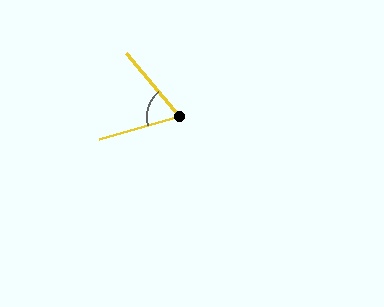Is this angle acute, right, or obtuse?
It is acute.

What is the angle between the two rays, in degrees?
Approximately 65 degrees.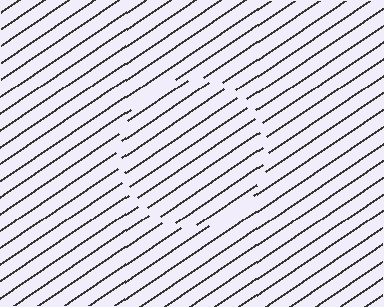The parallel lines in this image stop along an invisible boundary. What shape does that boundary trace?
An illusory circle. The interior of the shape contains the same grating, shifted by half a period — the contour is defined by the phase discontinuity where line-ends from the inner and outer gratings abut.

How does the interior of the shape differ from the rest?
The interior of the shape contains the same grating, shifted by half a period — the contour is defined by the phase discontinuity where line-ends from the inner and outer gratings abut.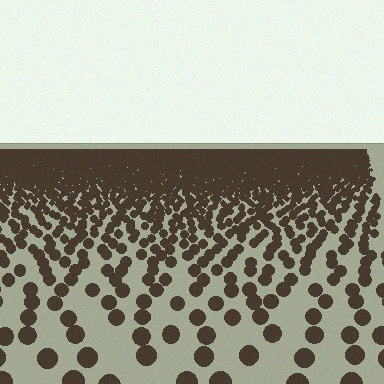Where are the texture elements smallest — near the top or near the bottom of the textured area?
Near the top.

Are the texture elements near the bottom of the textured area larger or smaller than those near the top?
Larger. Near the bottom, elements are closer to the viewer and appear at a bigger on-screen size.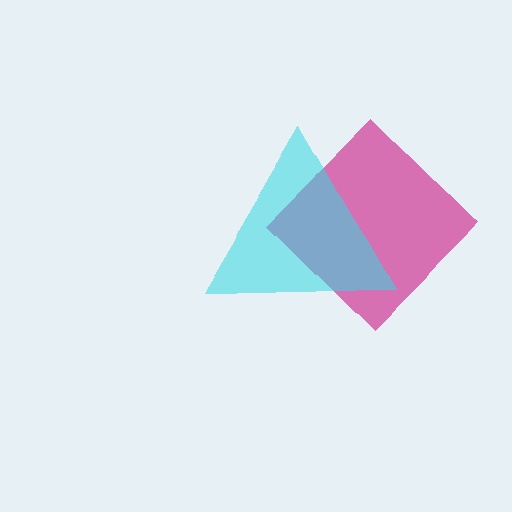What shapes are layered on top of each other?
The layered shapes are: a magenta diamond, a cyan triangle.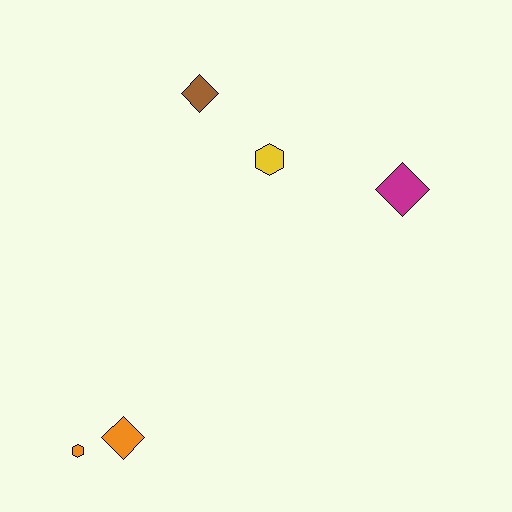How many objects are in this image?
There are 5 objects.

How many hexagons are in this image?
There are 2 hexagons.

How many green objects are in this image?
There are no green objects.